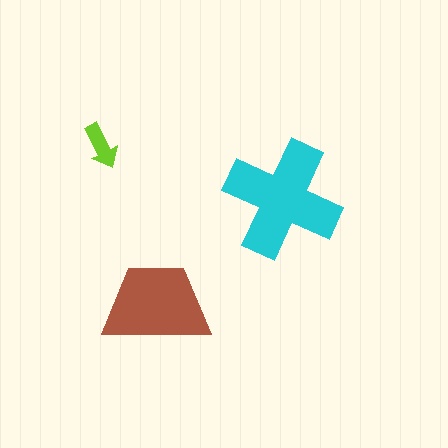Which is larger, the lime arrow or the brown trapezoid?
The brown trapezoid.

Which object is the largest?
The cyan cross.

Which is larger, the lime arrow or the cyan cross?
The cyan cross.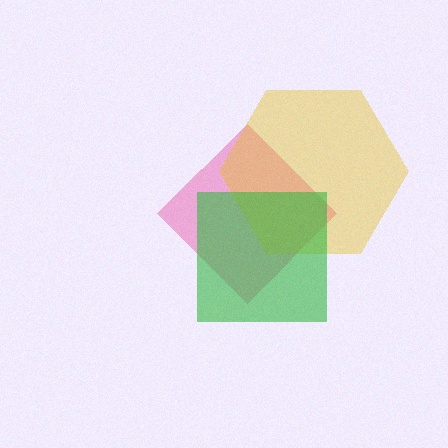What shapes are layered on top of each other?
The layered shapes are: a pink diamond, a yellow hexagon, a green square.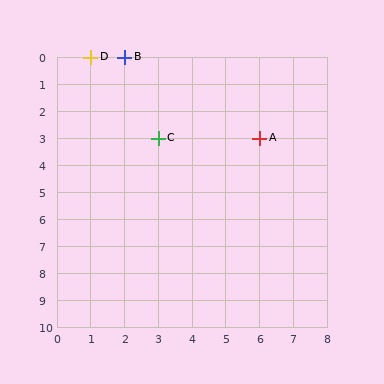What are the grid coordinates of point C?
Point C is at grid coordinates (3, 3).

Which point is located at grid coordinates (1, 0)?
Point D is at (1, 0).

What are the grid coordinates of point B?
Point B is at grid coordinates (2, 0).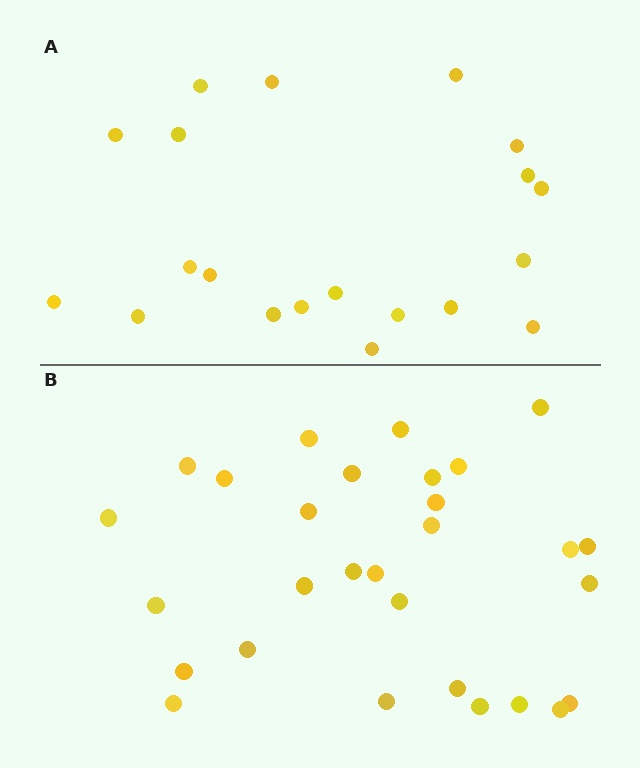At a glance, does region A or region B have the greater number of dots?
Region B (the bottom region) has more dots.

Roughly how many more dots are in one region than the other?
Region B has roughly 8 or so more dots than region A.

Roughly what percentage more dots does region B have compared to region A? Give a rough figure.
About 45% more.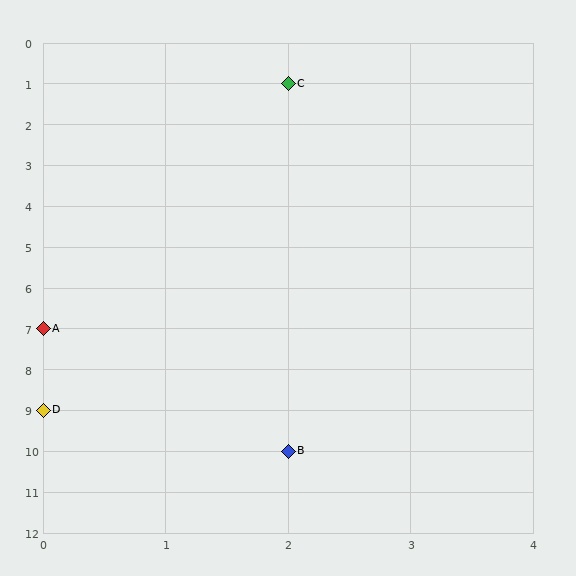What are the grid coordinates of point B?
Point B is at grid coordinates (2, 10).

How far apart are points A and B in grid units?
Points A and B are 2 columns and 3 rows apart (about 3.6 grid units diagonally).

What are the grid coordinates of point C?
Point C is at grid coordinates (2, 1).